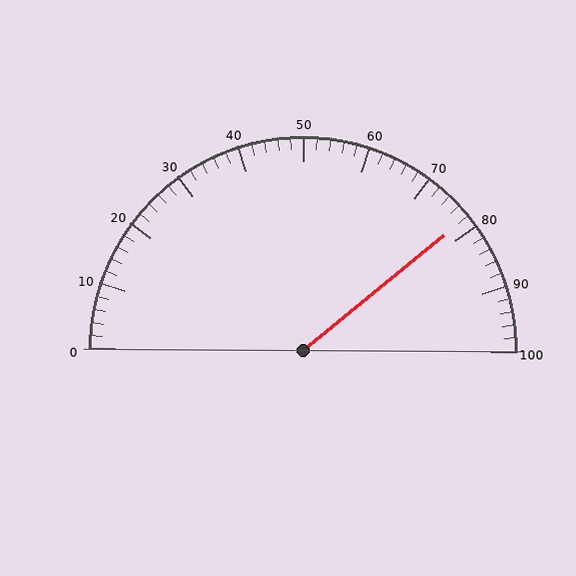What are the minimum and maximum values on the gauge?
The gauge ranges from 0 to 100.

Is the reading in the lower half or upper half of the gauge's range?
The reading is in the upper half of the range (0 to 100).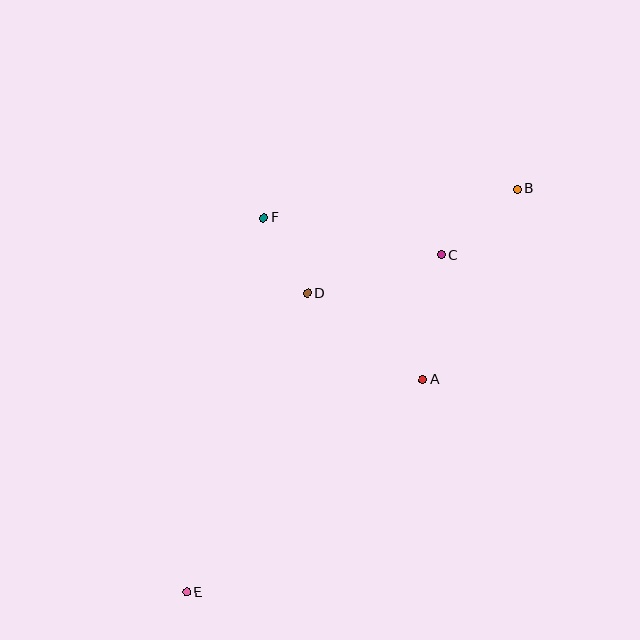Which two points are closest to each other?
Points D and F are closest to each other.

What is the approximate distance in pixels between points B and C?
The distance between B and C is approximately 101 pixels.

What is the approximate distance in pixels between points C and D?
The distance between C and D is approximately 139 pixels.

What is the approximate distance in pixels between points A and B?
The distance between A and B is approximately 213 pixels.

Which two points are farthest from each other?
Points B and E are farthest from each other.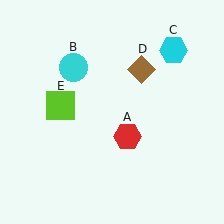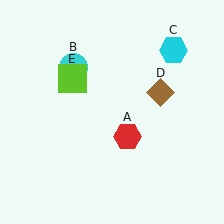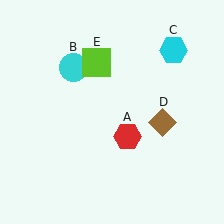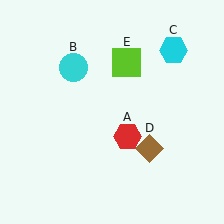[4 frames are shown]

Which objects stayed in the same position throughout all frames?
Red hexagon (object A) and cyan circle (object B) and cyan hexagon (object C) remained stationary.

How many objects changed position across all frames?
2 objects changed position: brown diamond (object D), lime square (object E).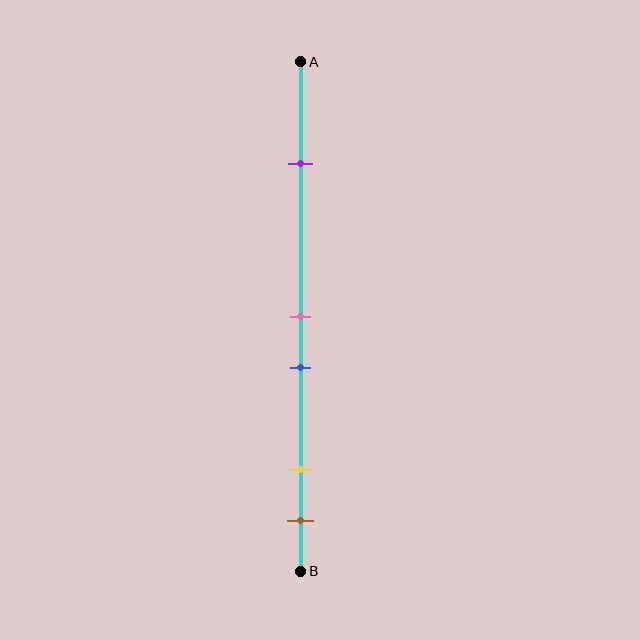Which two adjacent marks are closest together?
The pink and blue marks are the closest adjacent pair.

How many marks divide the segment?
There are 5 marks dividing the segment.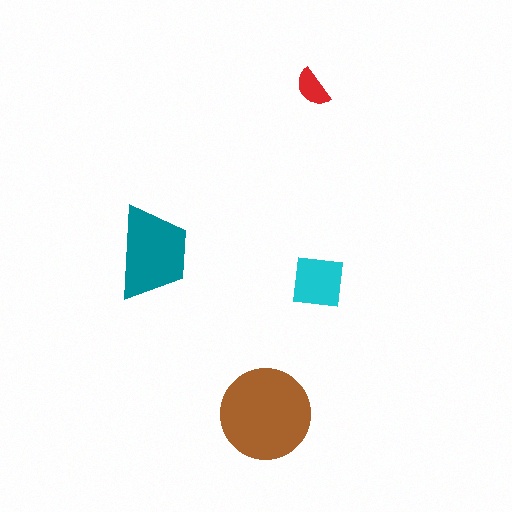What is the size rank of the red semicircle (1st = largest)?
4th.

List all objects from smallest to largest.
The red semicircle, the cyan square, the teal trapezoid, the brown circle.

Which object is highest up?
The red semicircle is topmost.